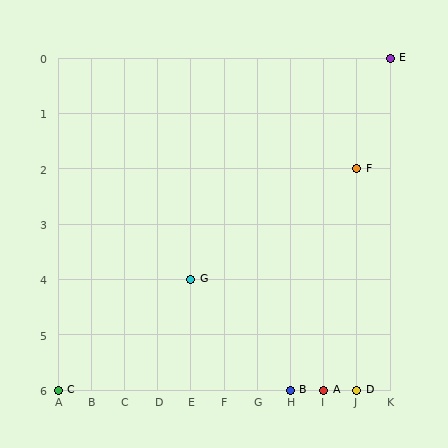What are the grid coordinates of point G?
Point G is at grid coordinates (E, 4).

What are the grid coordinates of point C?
Point C is at grid coordinates (A, 6).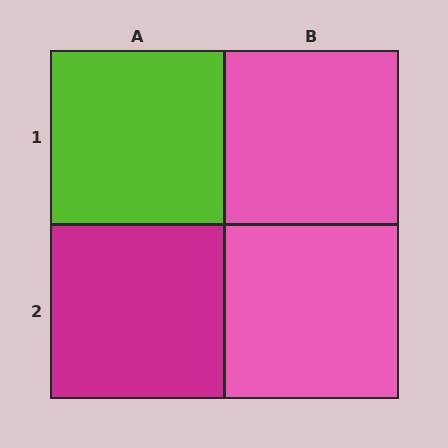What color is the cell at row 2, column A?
Magenta.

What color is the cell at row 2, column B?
Pink.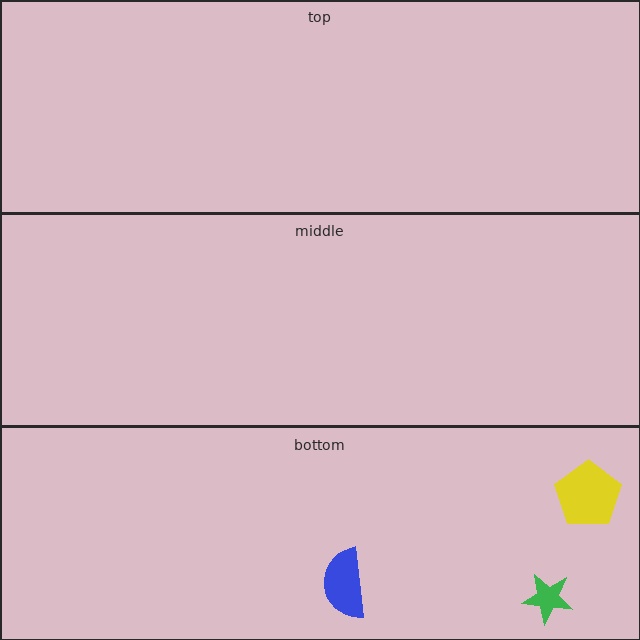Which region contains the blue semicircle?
The bottom region.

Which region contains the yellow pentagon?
The bottom region.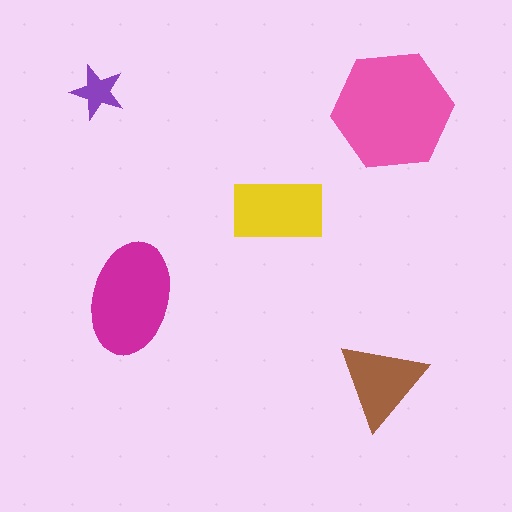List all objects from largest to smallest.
The pink hexagon, the magenta ellipse, the yellow rectangle, the brown triangle, the purple star.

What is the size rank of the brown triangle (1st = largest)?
4th.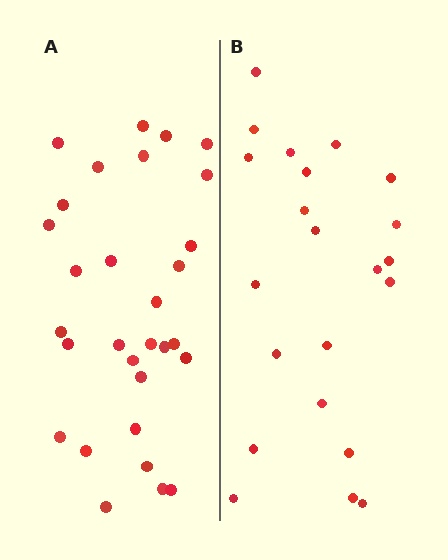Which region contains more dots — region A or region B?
Region A (the left region) has more dots.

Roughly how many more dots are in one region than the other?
Region A has roughly 8 or so more dots than region B.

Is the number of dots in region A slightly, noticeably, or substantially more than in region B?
Region A has noticeably more, but not dramatically so. The ratio is roughly 1.4 to 1.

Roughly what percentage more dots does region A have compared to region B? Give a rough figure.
About 35% more.